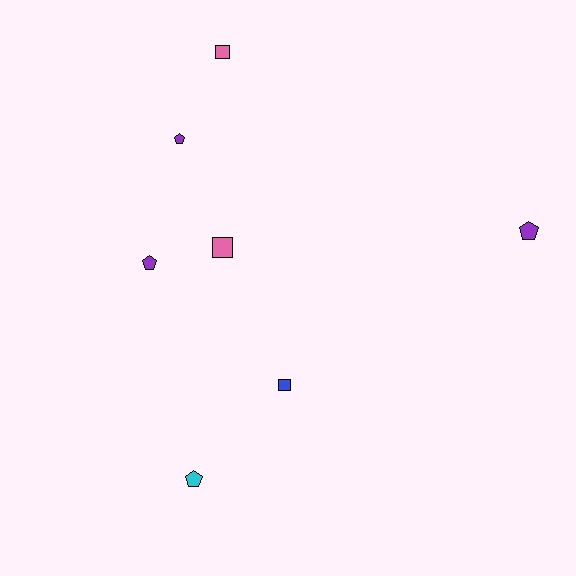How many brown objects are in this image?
There are no brown objects.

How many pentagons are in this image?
There are 4 pentagons.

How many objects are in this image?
There are 7 objects.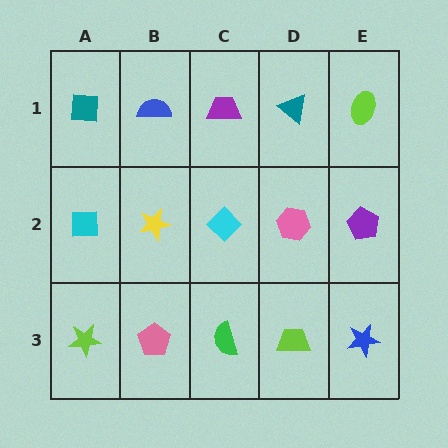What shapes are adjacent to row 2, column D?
A teal triangle (row 1, column D), a lime trapezoid (row 3, column D), a cyan diamond (row 2, column C), a purple pentagon (row 2, column E).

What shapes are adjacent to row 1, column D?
A pink hexagon (row 2, column D), a purple trapezoid (row 1, column C), a lime ellipse (row 1, column E).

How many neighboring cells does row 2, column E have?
3.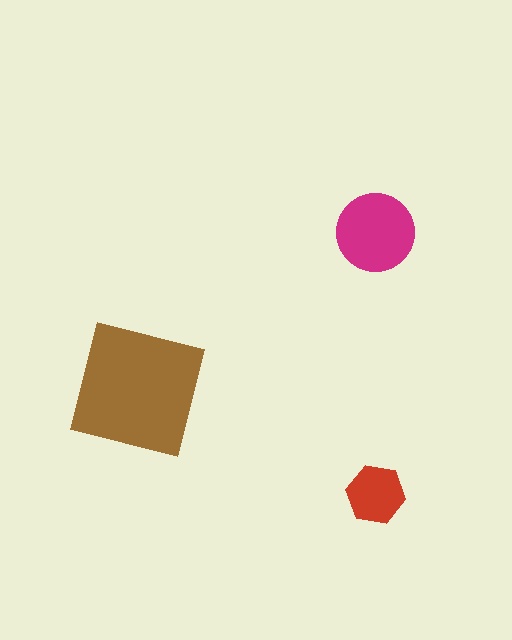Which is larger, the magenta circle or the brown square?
The brown square.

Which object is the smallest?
The red hexagon.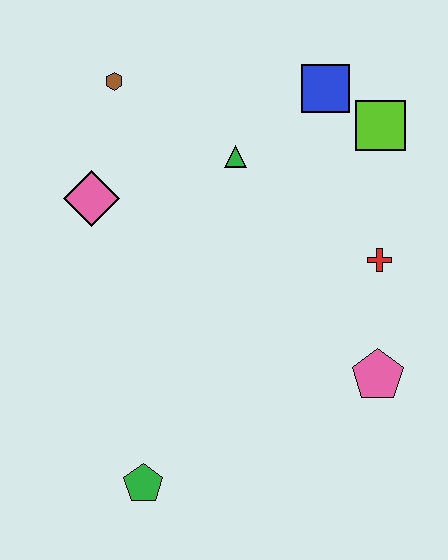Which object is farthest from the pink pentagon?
The brown hexagon is farthest from the pink pentagon.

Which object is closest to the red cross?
The pink pentagon is closest to the red cross.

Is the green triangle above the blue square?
No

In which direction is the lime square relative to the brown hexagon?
The lime square is to the right of the brown hexagon.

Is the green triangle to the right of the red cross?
No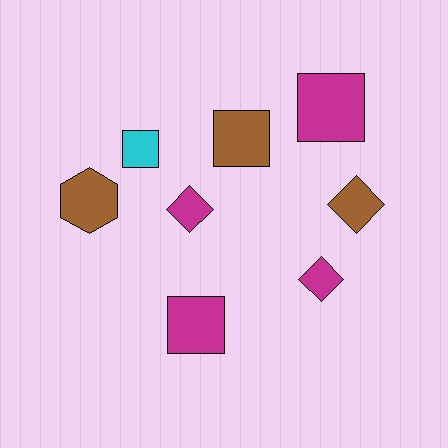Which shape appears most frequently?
Square, with 4 objects.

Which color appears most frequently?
Magenta, with 4 objects.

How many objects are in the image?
There are 8 objects.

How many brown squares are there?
There is 1 brown square.